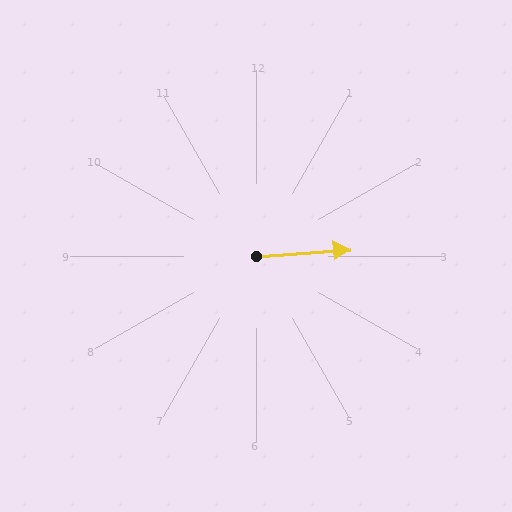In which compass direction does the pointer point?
East.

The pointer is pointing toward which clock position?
Roughly 3 o'clock.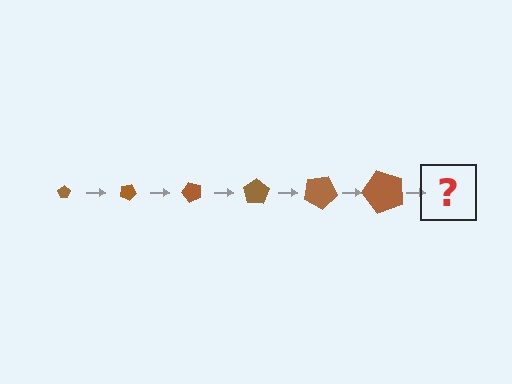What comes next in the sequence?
The next element should be a pentagon, larger than the previous one and rotated 150 degrees from the start.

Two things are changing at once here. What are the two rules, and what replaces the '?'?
The two rules are that the pentagon grows larger each step and it rotates 25 degrees each step. The '?' should be a pentagon, larger than the previous one and rotated 150 degrees from the start.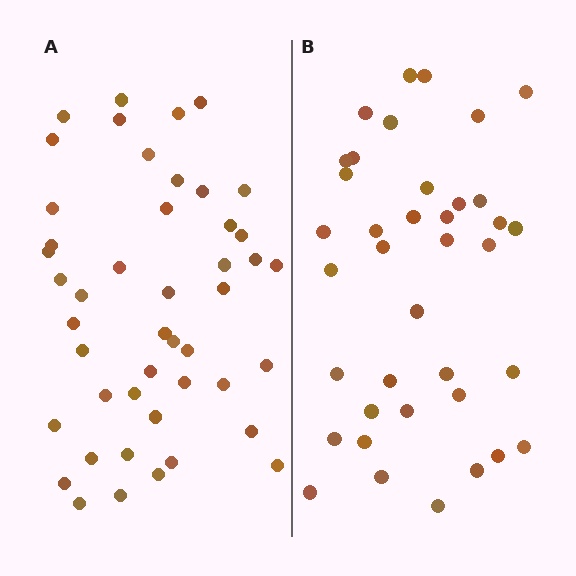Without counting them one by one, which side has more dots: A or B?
Region A (the left region) has more dots.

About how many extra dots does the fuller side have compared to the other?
Region A has roughly 8 or so more dots than region B.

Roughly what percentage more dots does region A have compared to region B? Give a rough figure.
About 20% more.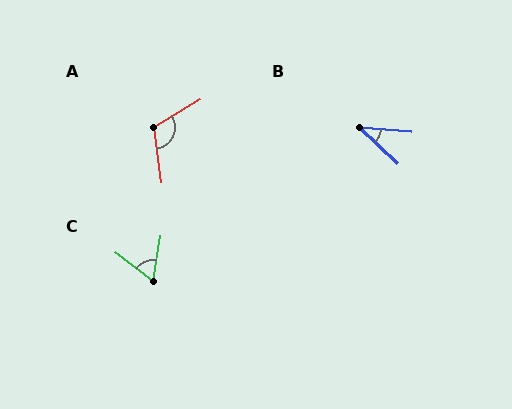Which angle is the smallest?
B, at approximately 38 degrees.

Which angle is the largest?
A, at approximately 113 degrees.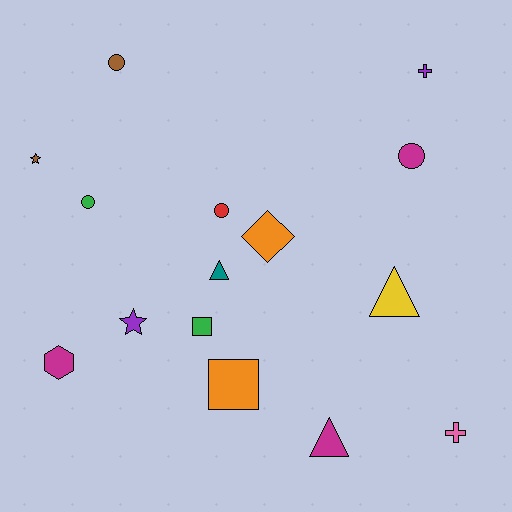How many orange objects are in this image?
There are 2 orange objects.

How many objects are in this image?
There are 15 objects.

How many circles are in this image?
There are 4 circles.